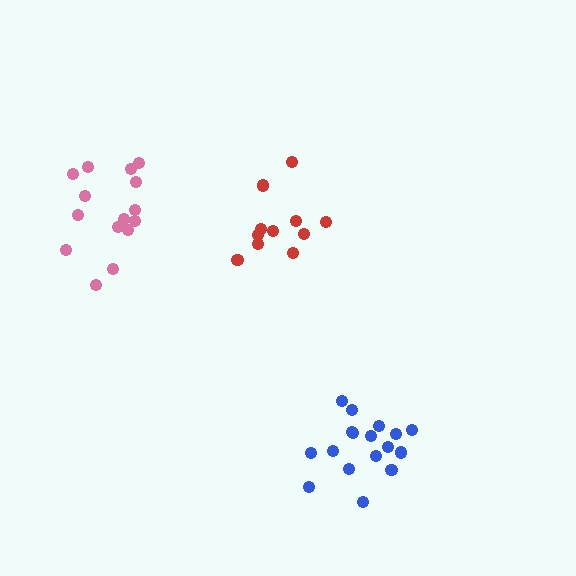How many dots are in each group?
Group 1: 15 dots, Group 2: 11 dots, Group 3: 17 dots (43 total).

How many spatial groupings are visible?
There are 3 spatial groupings.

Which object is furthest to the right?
The blue cluster is rightmost.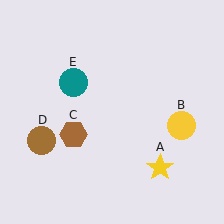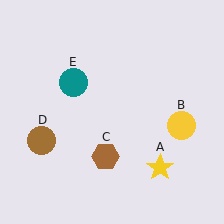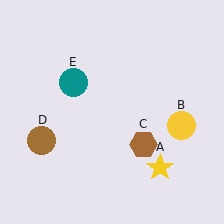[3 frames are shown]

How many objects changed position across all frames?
1 object changed position: brown hexagon (object C).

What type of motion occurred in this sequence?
The brown hexagon (object C) rotated counterclockwise around the center of the scene.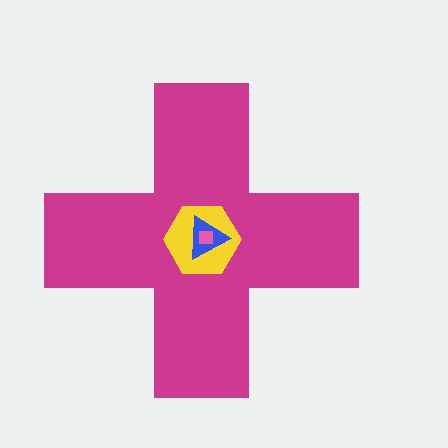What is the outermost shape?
The magenta cross.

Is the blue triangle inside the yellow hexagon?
Yes.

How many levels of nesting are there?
4.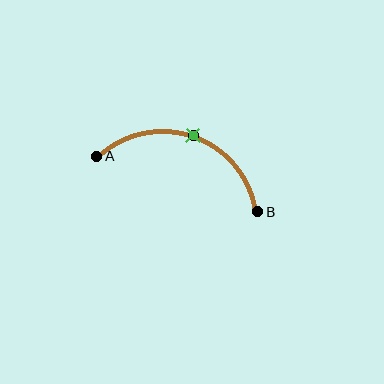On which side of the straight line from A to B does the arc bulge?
The arc bulges above the straight line connecting A and B.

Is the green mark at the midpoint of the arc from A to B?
Yes. The green mark lies on the arc at equal arc-length from both A and B — it is the arc midpoint.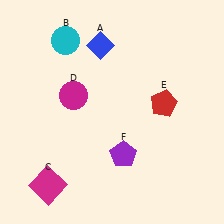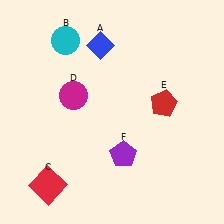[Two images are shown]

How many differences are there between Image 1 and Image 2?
There is 1 difference between the two images.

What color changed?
The square (C) changed from magenta in Image 1 to red in Image 2.